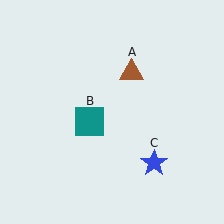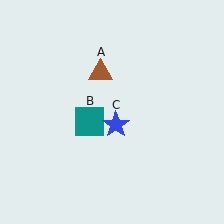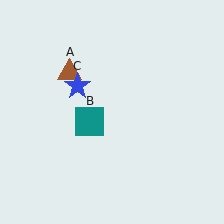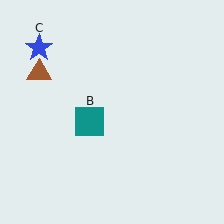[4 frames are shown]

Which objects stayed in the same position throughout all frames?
Teal square (object B) remained stationary.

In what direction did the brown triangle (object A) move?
The brown triangle (object A) moved left.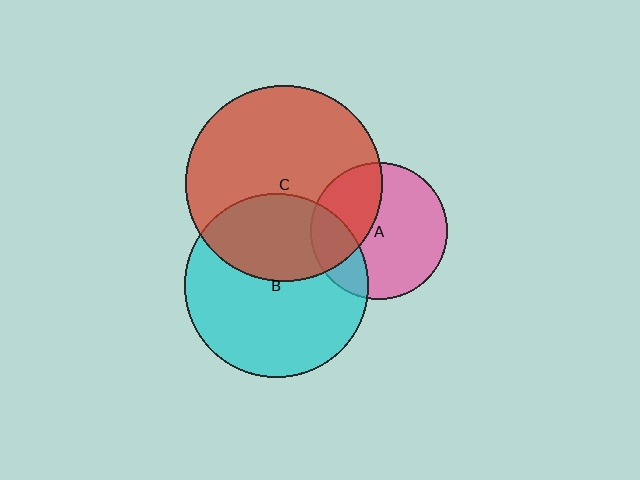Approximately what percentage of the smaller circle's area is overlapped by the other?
Approximately 20%.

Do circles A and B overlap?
Yes.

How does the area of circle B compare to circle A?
Approximately 1.8 times.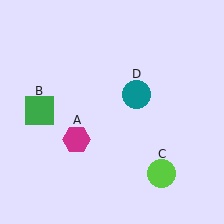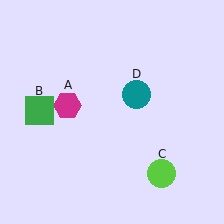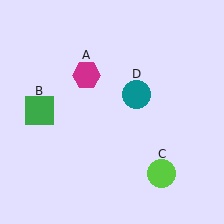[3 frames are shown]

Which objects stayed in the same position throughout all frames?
Green square (object B) and lime circle (object C) and teal circle (object D) remained stationary.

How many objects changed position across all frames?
1 object changed position: magenta hexagon (object A).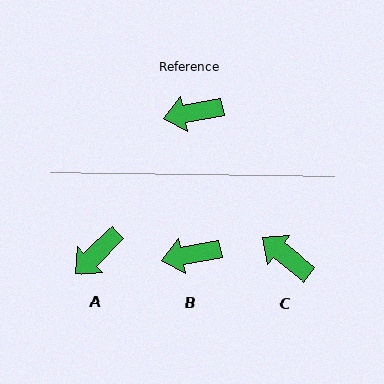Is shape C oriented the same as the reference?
No, it is off by about 49 degrees.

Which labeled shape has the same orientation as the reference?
B.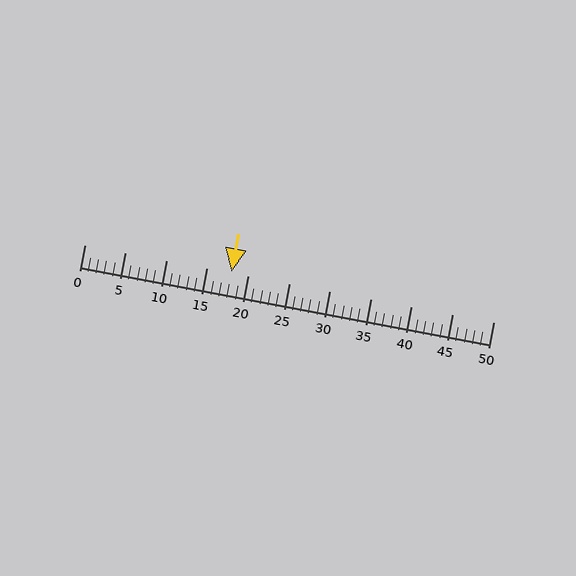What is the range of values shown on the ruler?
The ruler shows values from 0 to 50.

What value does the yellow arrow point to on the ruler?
The yellow arrow points to approximately 18.